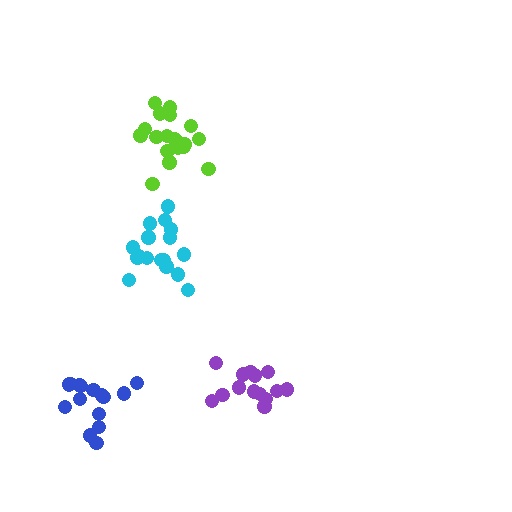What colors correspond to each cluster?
The clusters are colored: cyan, purple, blue, lime.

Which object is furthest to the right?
The purple cluster is rightmost.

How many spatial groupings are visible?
There are 4 spatial groupings.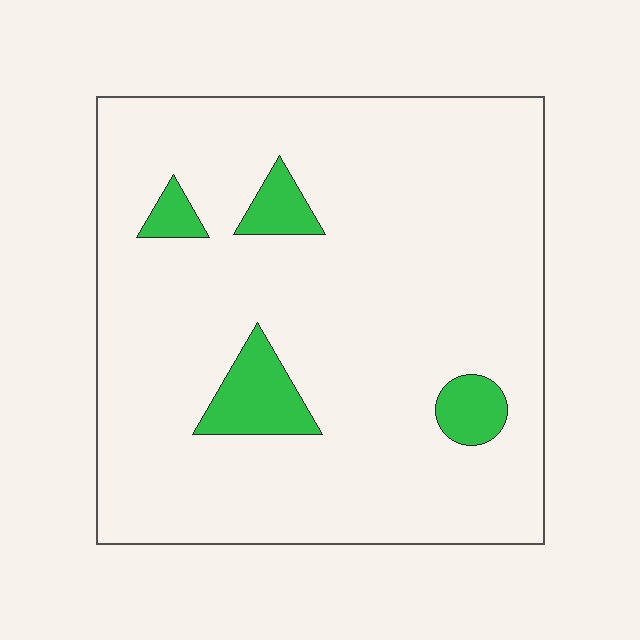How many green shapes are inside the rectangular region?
4.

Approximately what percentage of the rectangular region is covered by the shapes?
Approximately 10%.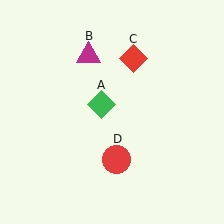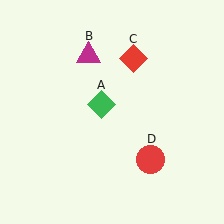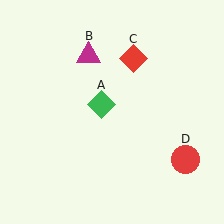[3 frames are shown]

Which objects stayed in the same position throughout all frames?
Green diamond (object A) and magenta triangle (object B) and red diamond (object C) remained stationary.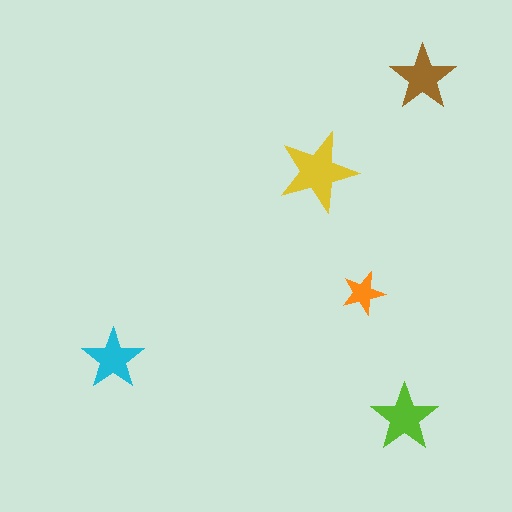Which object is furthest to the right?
The brown star is rightmost.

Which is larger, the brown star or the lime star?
The lime one.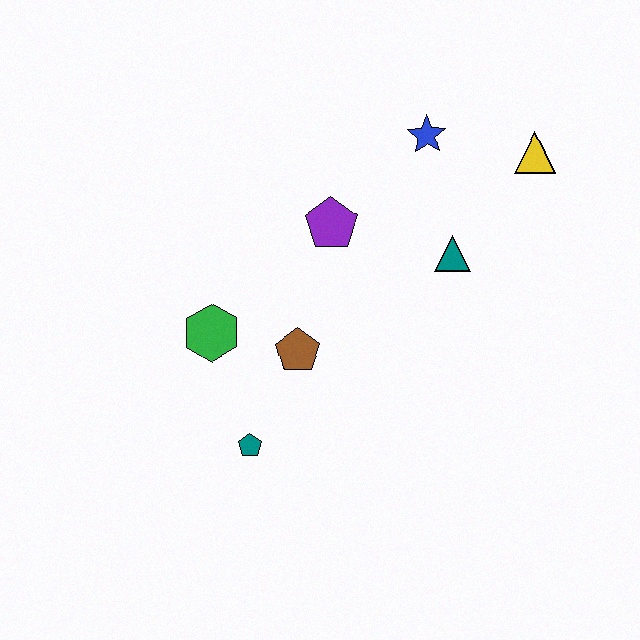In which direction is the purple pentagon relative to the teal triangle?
The purple pentagon is to the left of the teal triangle.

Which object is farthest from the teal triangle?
The teal pentagon is farthest from the teal triangle.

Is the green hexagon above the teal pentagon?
Yes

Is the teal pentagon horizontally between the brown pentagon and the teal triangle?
No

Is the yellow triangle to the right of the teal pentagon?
Yes